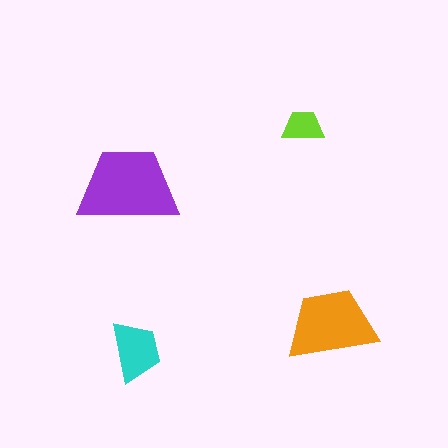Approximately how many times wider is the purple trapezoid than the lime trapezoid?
About 2.5 times wider.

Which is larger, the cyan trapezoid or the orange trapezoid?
The orange one.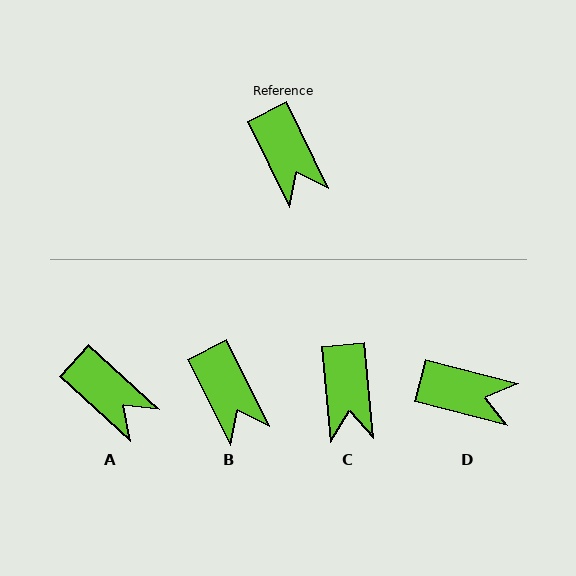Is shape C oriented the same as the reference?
No, it is off by about 21 degrees.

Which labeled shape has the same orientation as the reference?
B.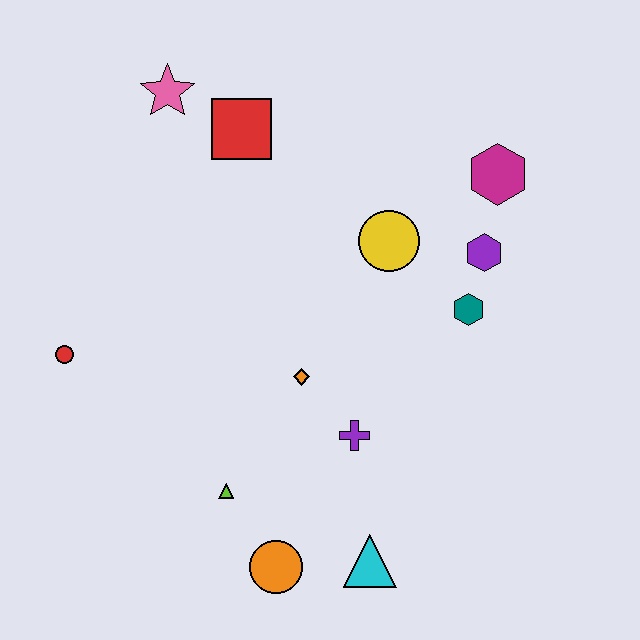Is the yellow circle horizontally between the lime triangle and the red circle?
No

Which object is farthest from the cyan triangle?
The pink star is farthest from the cyan triangle.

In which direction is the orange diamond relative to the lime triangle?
The orange diamond is above the lime triangle.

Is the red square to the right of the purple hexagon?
No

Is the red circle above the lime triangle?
Yes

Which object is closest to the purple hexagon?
The teal hexagon is closest to the purple hexagon.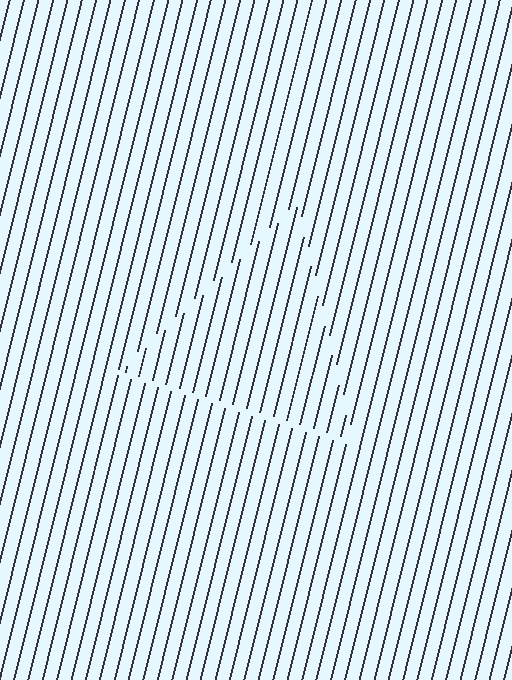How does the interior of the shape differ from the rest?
The interior of the shape contains the same grating, shifted by half a period — the contour is defined by the phase discontinuity where line-ends from the inner and outer gratings abut.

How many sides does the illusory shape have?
3 sides — the line-ends trace a triangle.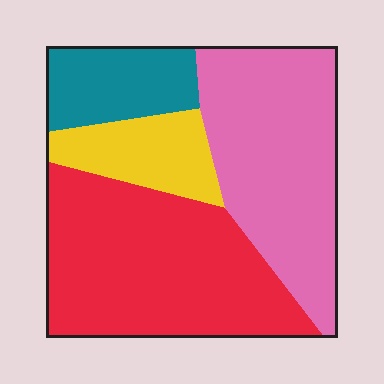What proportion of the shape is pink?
Pink takes up about one third (1/3) of the shape.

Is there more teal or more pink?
Pink.